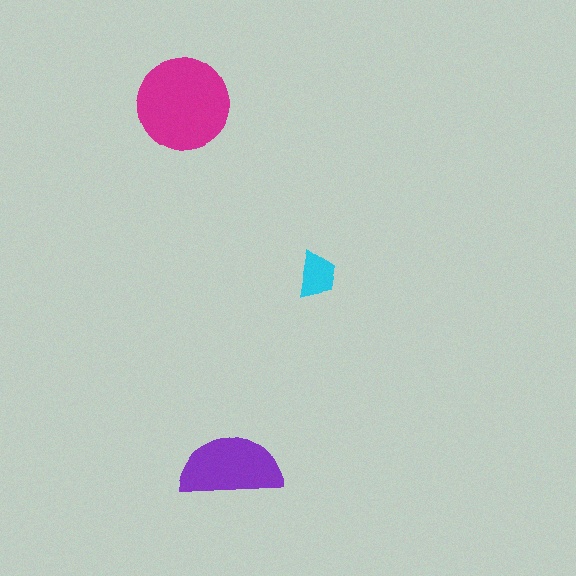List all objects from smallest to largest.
The cyan trapezoid, the purple semicircle, the magenta circle.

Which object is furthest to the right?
The cyan trapezoid is rightmost.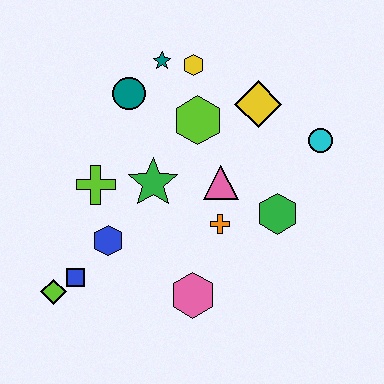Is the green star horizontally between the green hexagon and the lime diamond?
Yes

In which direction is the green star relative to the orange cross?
The green star is to the left of the orange cross.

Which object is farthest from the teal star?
The lime diamond is farthest from the teal star.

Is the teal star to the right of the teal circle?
Yes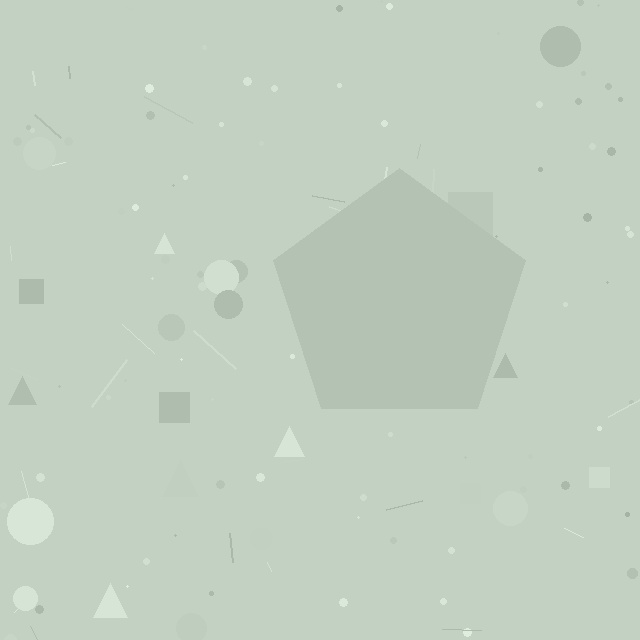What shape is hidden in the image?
A pentagon is hidden in the image.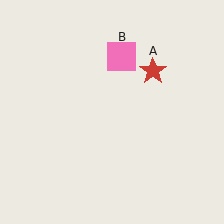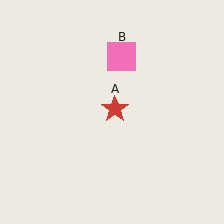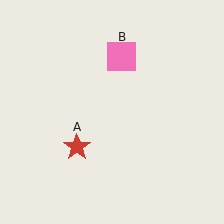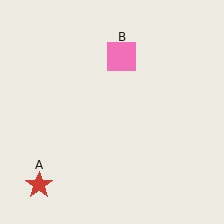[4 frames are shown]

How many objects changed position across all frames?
1 object changed position: red star (object A).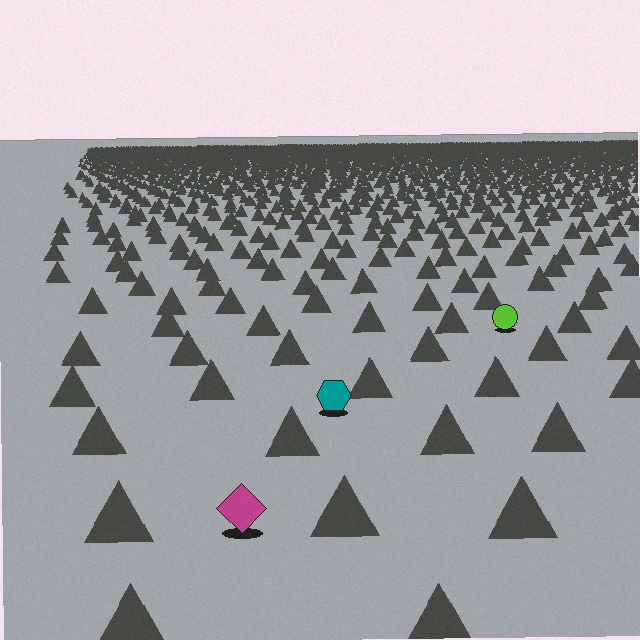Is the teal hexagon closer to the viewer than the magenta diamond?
No. The magenta diamond is closer — you can tell from the texture gradient: the ground texture is coarser near it.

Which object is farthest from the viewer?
The lime circle is farthest from the viewer. It appears smaller and the ground texture around it is denser.